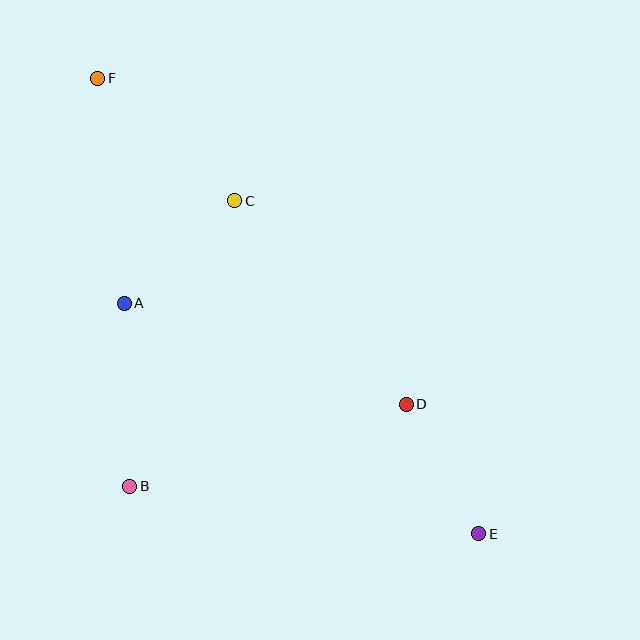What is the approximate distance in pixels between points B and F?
The distance between B and F is approximately 409 pixels.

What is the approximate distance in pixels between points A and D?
The distance between A and D is approximately 300 pixels.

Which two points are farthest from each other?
Points E and F are farthest from each other.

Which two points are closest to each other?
Points D and E are closest to each other.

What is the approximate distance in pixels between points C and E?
The distance between C and E is approximately 413 pixels.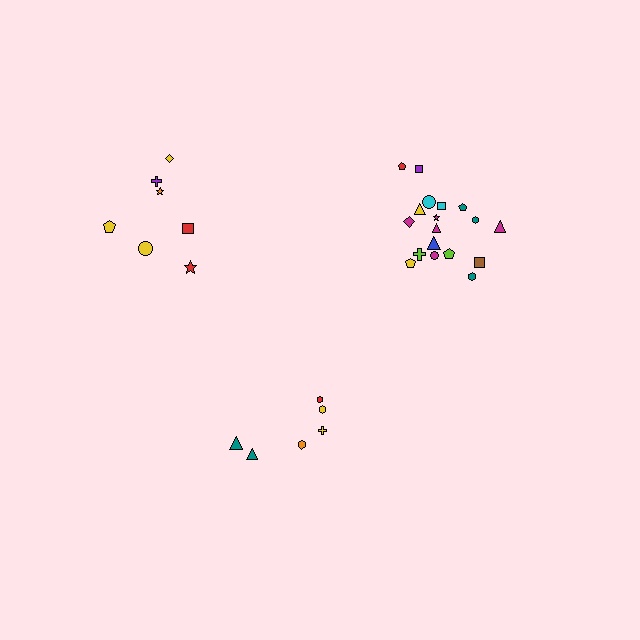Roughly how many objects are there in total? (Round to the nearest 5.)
Roughly 30 objects in total.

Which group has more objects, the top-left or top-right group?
The top-right group.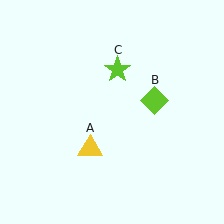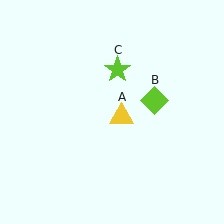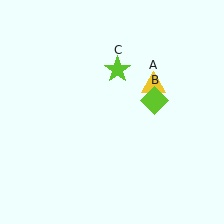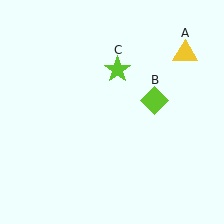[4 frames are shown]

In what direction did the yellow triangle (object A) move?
The yellow triangle (object A) moved up and to the right.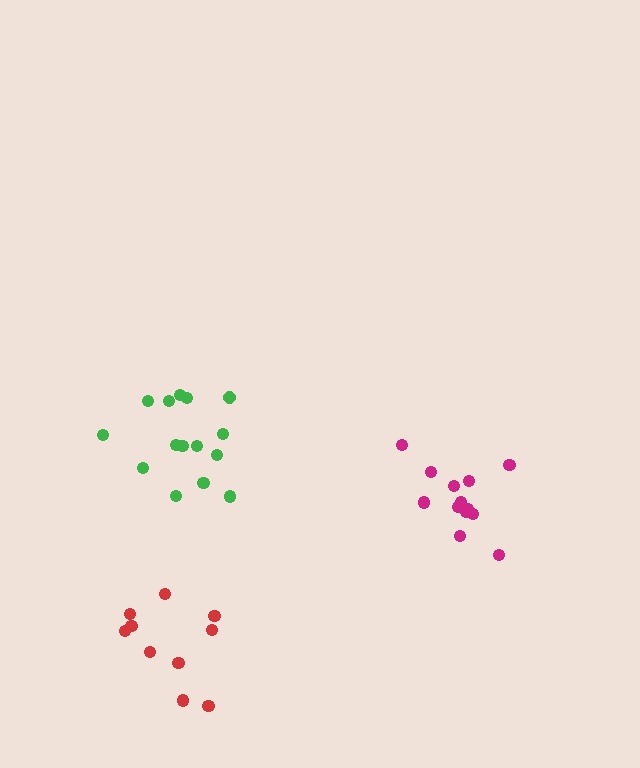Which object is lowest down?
The red cluster is bottommost.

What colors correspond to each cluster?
The clusters are colored: magenta, green, red.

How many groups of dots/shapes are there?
There are 3 groups.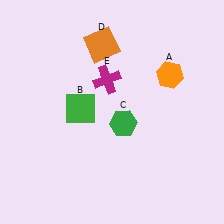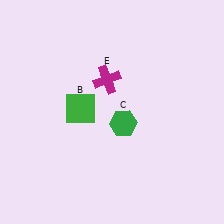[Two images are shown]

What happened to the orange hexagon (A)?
The orange hexagon (A) was removed in Image 2. It was in the top-right area of Image 1.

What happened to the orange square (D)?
The orange square (D) was removed in Image 2. It was in the top-left area of Image 1.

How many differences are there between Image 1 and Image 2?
There are 2 differences between the two images.